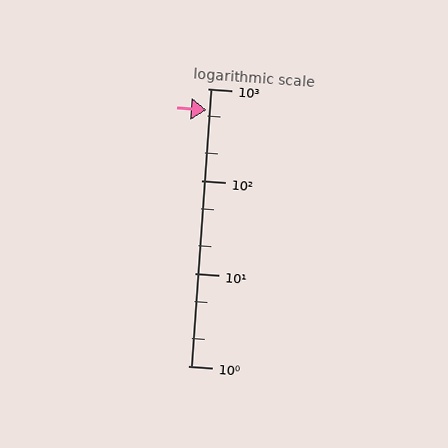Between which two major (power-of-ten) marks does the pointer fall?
The pointer is between 100 and 1000.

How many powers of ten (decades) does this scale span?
The scale spans 3 decades, from 1 to 1000.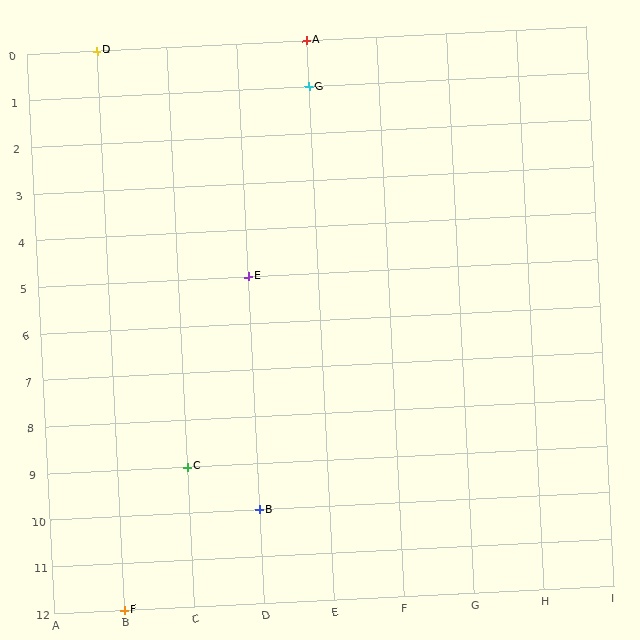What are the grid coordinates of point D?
Point D is at grid coordinates (B, 0).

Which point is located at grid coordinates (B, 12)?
Point F is at (B, 12).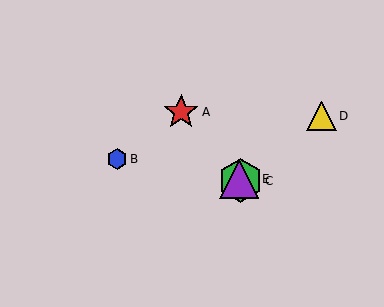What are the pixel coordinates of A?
Object A is at (181, 112).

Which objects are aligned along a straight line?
Objects A, C, E are aligned along a straight line.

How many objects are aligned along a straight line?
3 objects (A, C, E) are aligned along a straight line.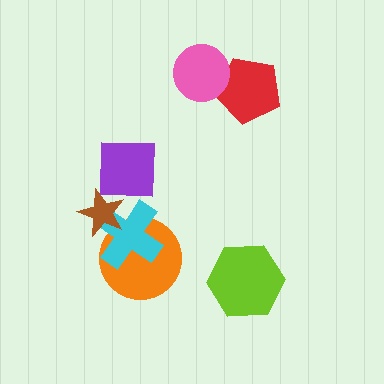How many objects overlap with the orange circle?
2 objects overlap with the orange circle.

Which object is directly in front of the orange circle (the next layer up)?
The cyan cross is directly in front of the orange circle.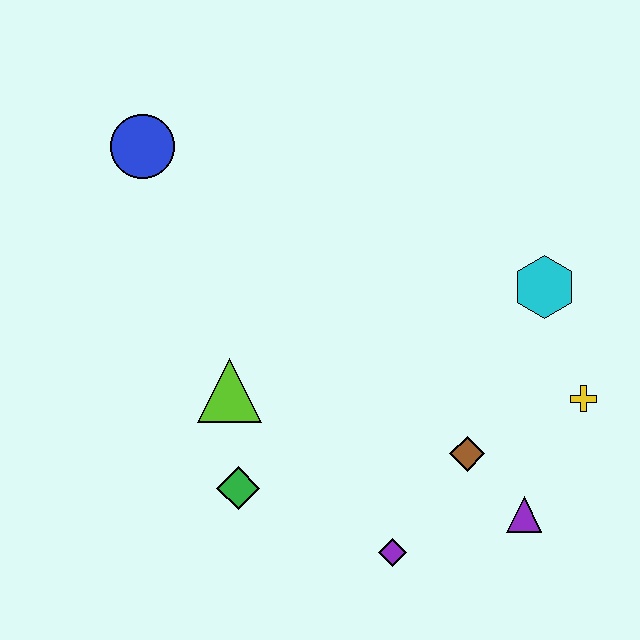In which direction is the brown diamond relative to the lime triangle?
The brown diamond is to the right of the lime triangle.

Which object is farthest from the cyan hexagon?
The blue circle is farthest from the cyan hexagon.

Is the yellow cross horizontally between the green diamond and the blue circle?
No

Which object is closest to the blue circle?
The lime triangle is closest to the blue circle.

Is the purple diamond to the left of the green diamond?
No